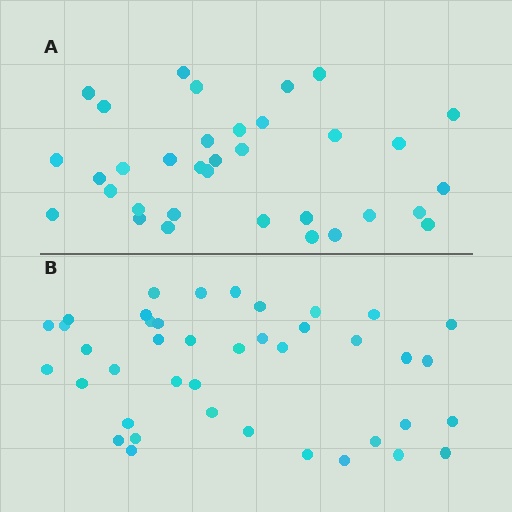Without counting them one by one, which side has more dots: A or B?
Region B (the bottom region) has more dots.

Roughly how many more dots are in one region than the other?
Region B has roughly 8 or so more dots than region A.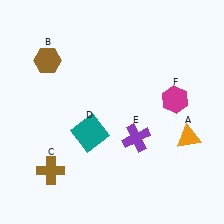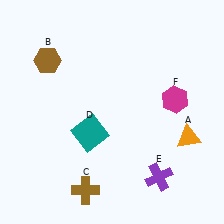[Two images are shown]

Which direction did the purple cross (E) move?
The purple cross (E) moved down.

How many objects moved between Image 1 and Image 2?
2 objects moved between the two images.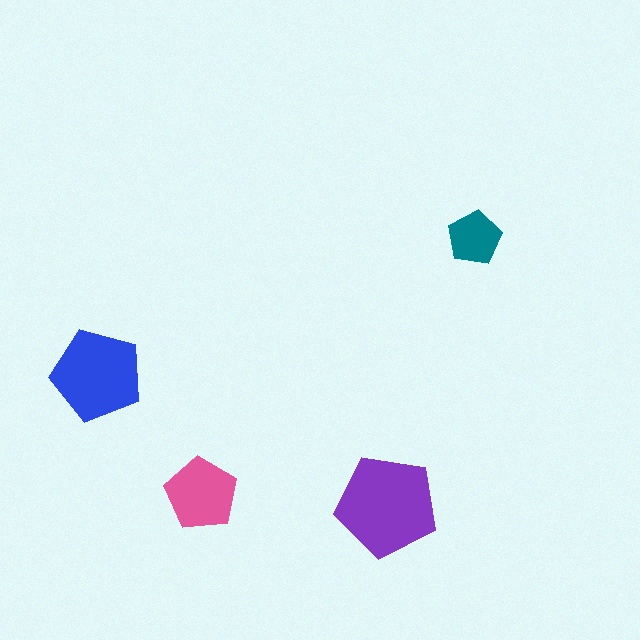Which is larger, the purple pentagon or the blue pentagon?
The purple one.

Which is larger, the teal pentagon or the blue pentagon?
The blue one.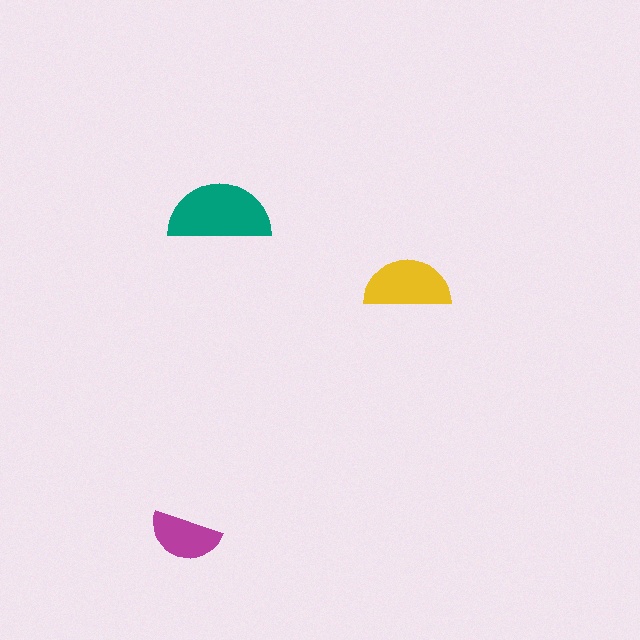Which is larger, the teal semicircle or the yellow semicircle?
The teal one.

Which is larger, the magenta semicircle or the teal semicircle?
The teal one.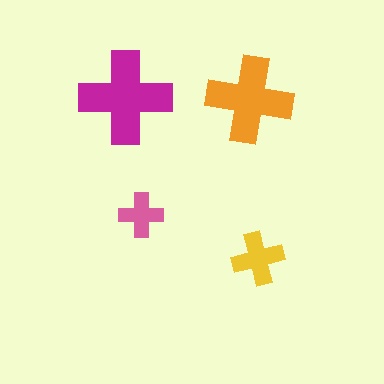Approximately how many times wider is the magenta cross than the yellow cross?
About 2 times wider.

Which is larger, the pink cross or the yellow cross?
The yellow one.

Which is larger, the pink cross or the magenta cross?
The magenta one.